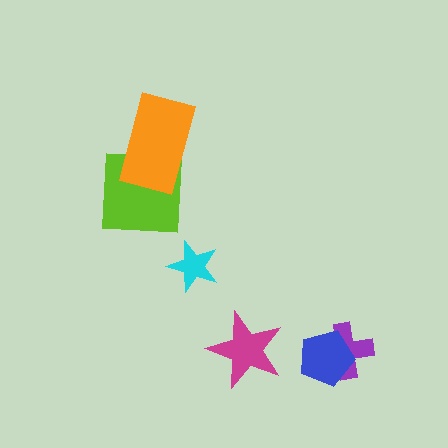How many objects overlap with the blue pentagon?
1 object overlaps with the blue pentagon.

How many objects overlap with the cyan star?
0 objects overlap with the cyan star.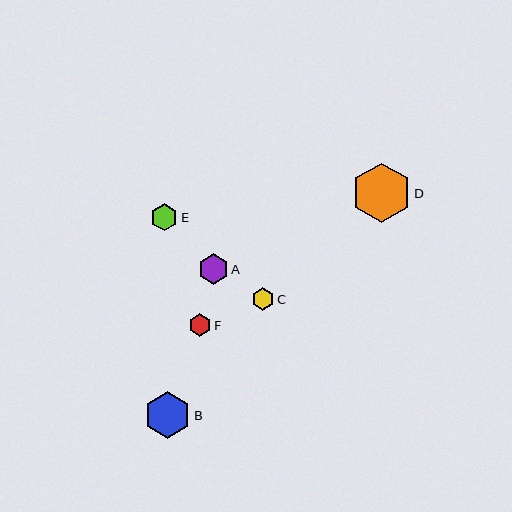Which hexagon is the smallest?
Hexagon F is the smallest with a size of approximately 22 pixels.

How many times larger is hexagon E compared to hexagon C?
Hexagon E is approximately 1.2 times the size of hexagon C.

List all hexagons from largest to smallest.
From largest to smallest: D, B, A, E, C, F.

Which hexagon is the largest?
Hexagon D is the largest with a size of approximately 60 pixels.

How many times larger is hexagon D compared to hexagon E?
Hexagon D is approximately 2.2 times the size of hexagon E.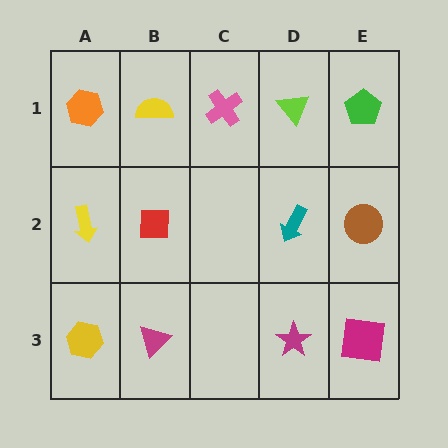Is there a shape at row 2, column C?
No, that cell is empty.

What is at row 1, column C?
A pink cross.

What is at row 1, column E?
A green pentagon.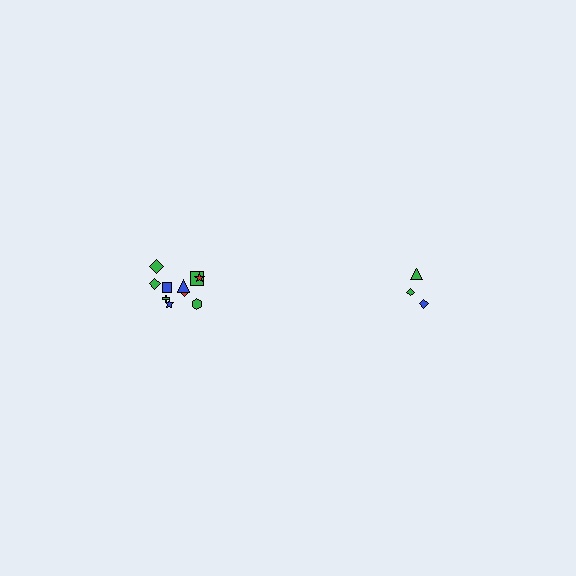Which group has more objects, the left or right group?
The left group.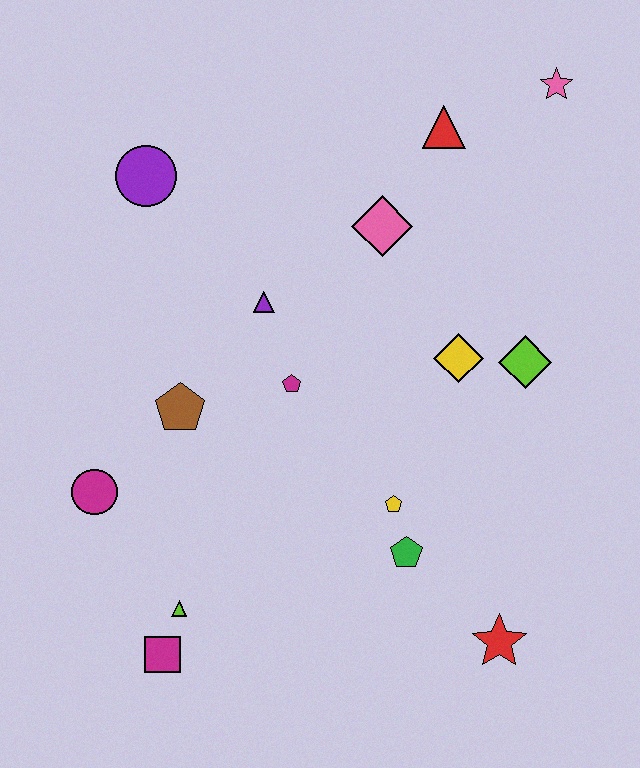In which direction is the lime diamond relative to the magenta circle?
The lime diamond is to the right of the magenta circle.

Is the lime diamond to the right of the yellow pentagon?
Yes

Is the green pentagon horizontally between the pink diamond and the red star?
Yes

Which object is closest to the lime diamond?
The yellow diamond is closest to the lime diamond.